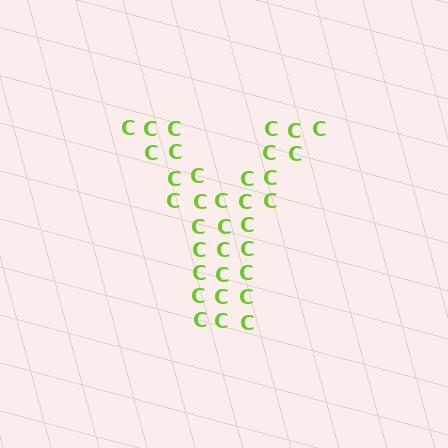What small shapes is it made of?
It is made of small letter C's.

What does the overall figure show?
The overall figure shows the letter Y.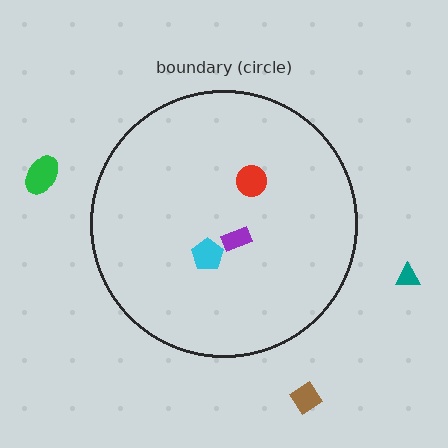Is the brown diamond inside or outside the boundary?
Outside.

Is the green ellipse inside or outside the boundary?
Outside.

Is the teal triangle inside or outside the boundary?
Outside.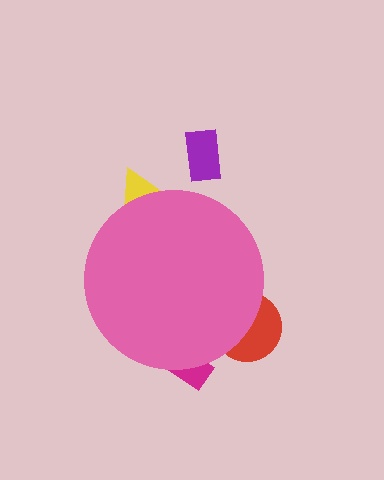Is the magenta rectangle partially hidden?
Yes, the magenta rectangle is partially hidden behind the pink circle.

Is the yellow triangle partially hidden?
Yes, the yellow triangle is partially hidden behind the pink circle.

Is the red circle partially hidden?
Yes, the red circle is partially hidden behind the pink circle.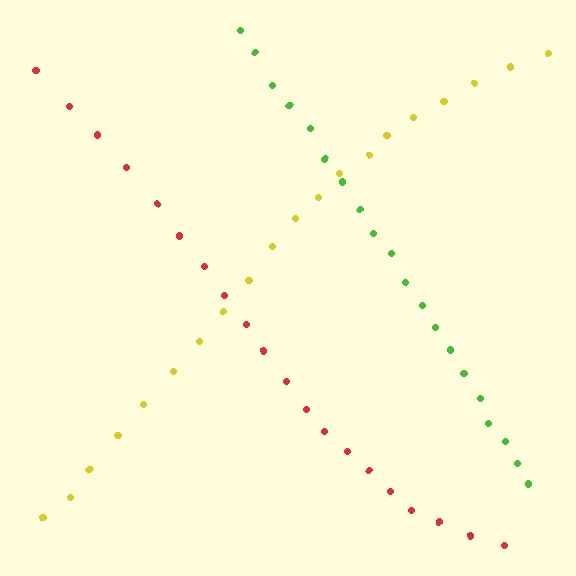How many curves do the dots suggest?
There are 3 distinct paths.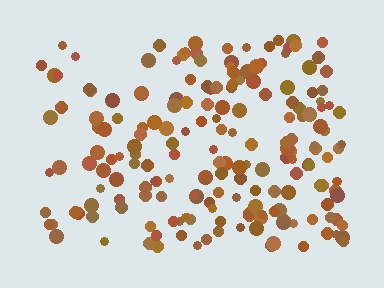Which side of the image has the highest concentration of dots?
The right.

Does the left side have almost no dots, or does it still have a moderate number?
Still a moderate number, just noticeably fewer than the right.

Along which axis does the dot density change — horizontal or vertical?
Horizontal.